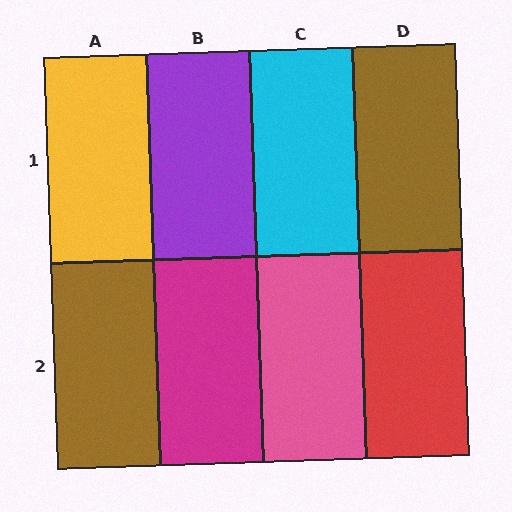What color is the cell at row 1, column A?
Yellow.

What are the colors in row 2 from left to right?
Brown, magenta, pink, red.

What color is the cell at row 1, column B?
Purple.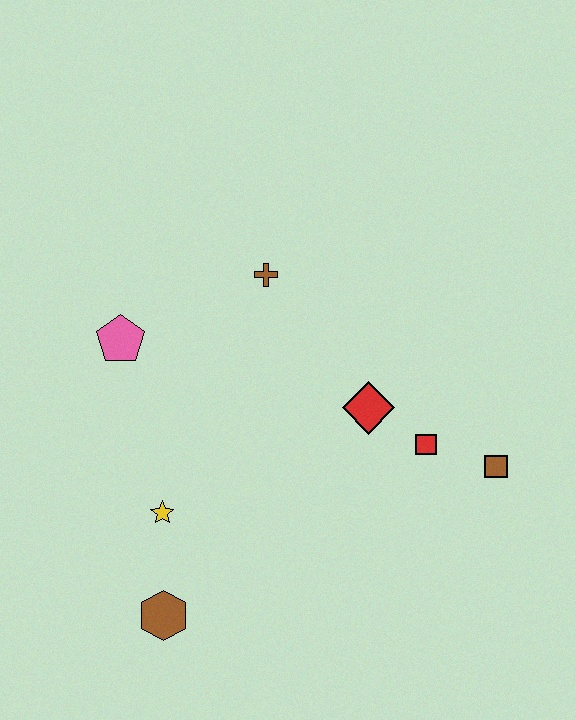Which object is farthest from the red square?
The pink pentagon is farthest from the red square.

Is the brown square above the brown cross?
No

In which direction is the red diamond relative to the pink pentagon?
The red diamond is to the right of the pink pentagon.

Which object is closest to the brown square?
The red square is closest to the brown square.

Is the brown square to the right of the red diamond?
Yes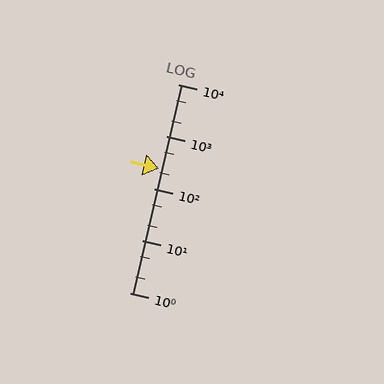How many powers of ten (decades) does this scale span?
The scale spans 4 decades, from 1 to 10000.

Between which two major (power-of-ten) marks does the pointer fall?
The pointer is between 100 and 1000.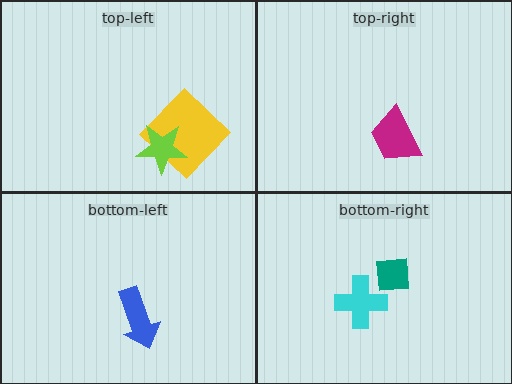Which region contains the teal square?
The bottom-right region.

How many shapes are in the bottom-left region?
1.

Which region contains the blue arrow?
The bottom-left region.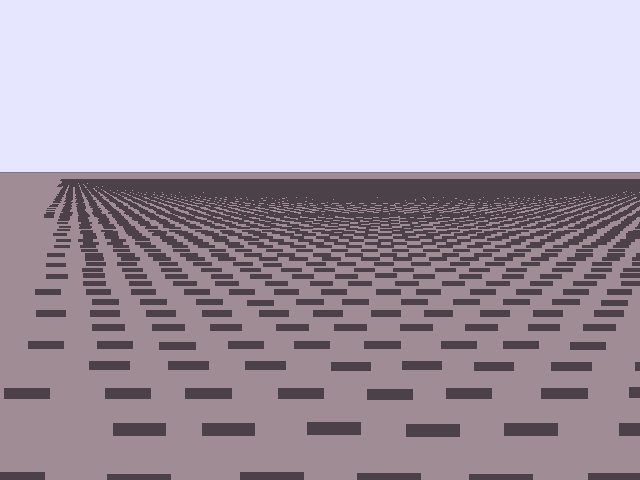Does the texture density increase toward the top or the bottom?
Density increases toward the top.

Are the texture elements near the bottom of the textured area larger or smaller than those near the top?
Larger. Near the bottom, elements are closer to the viewer and appear at a bigger on-screen size.